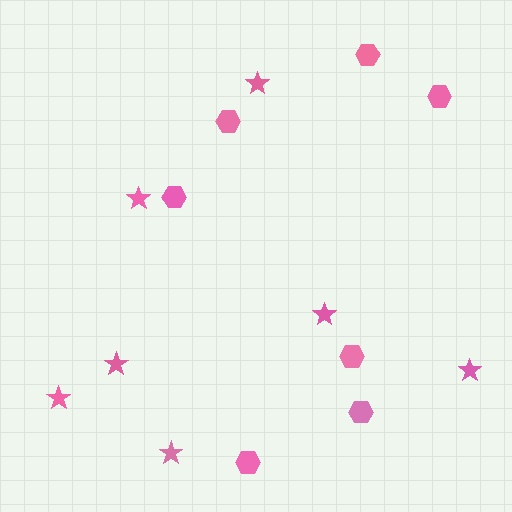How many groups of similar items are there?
There are 2 groups: one group of stars (7) and one group of hexagons (7).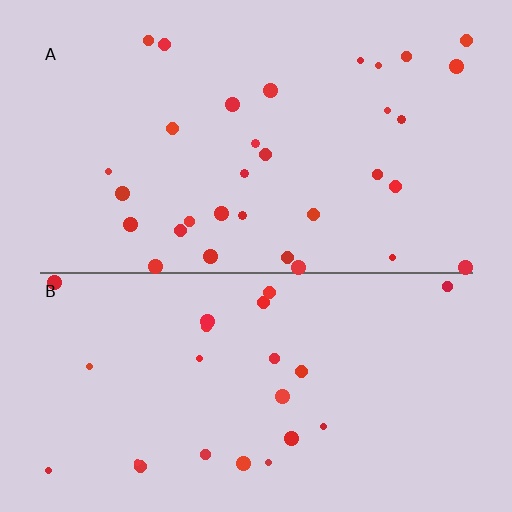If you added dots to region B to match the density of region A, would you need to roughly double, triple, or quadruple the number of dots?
Approximately double.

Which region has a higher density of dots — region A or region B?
A (the top).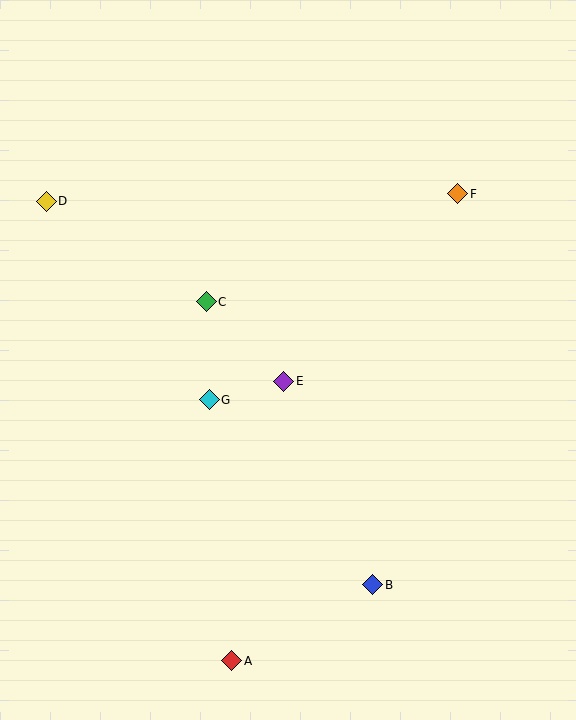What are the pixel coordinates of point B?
Point B is at (373, 585).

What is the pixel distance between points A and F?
The distance between A and F is 519 pixels.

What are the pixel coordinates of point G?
Point G is at (209, 400).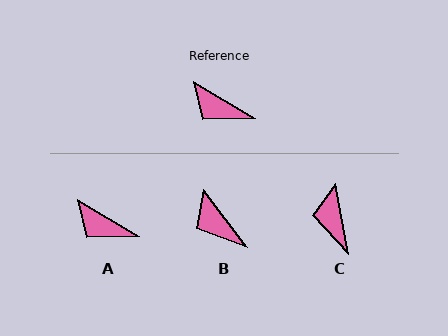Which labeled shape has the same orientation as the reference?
A.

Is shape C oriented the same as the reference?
No, it is off by about 49 degrees.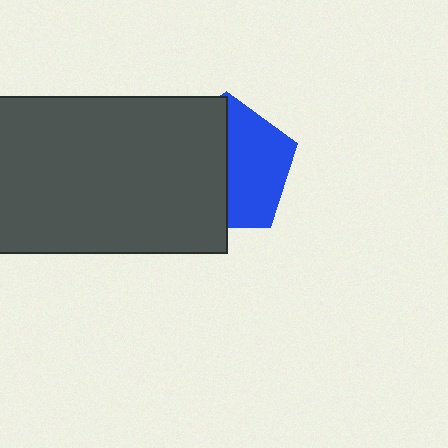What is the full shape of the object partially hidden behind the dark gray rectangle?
The partially hidden object is a blue pentagon.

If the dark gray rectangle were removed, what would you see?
You would see the complete blue pentagon.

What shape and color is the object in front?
The object in front is a dark gray rectangle.